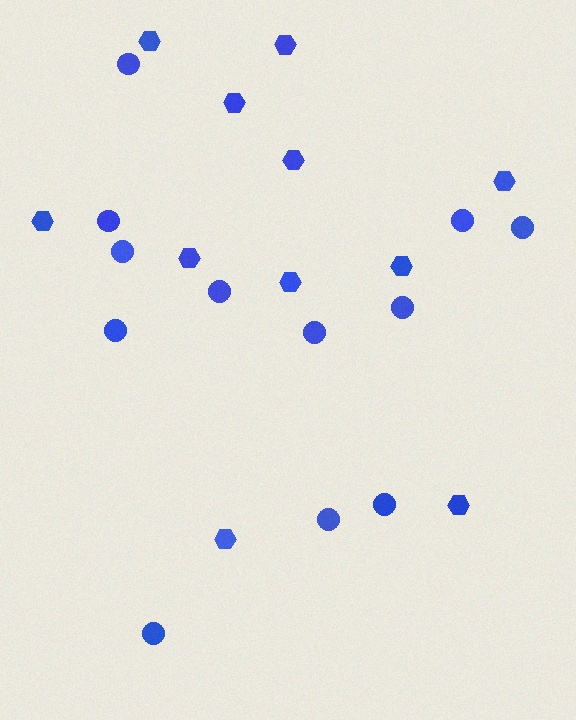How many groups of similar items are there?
There are 2 groups: one group of circles (12) and one group of hexagons (11).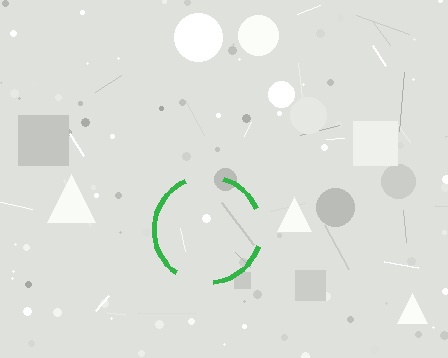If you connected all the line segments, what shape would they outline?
They would outline a circle.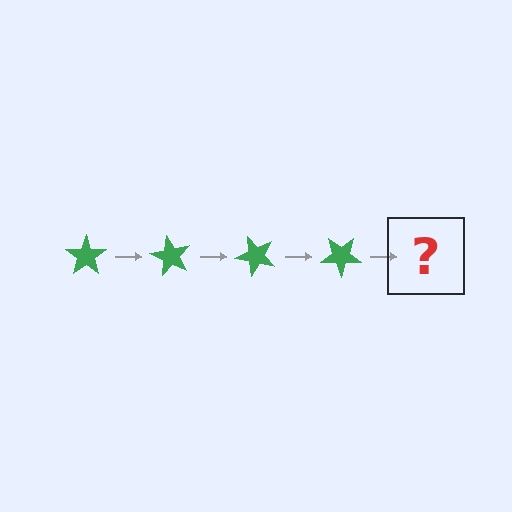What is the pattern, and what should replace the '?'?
The pattern is that the star rotates 60 degrees each step. The '?' should be a green star rotated 240 degrees.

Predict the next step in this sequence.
The next step is a green star rotated 240 degrees.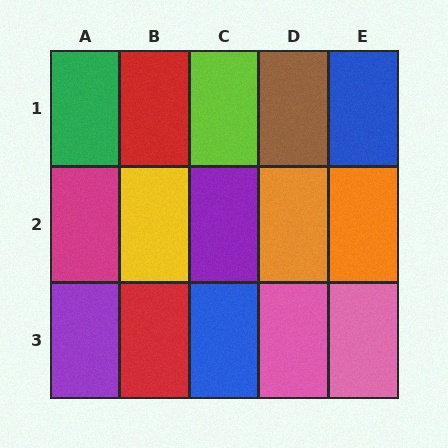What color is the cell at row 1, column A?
Green.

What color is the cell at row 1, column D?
Brown.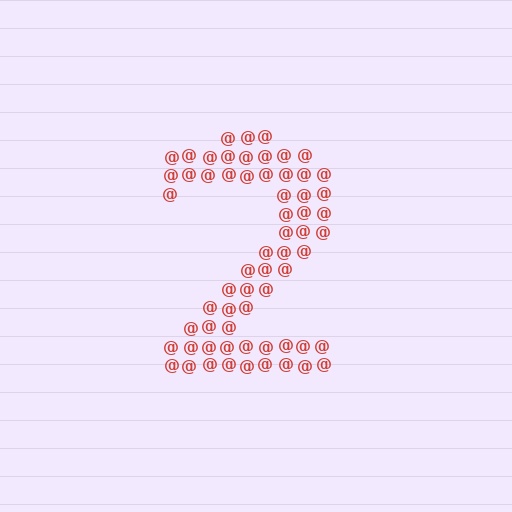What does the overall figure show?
The overall figure shows the digit 2.